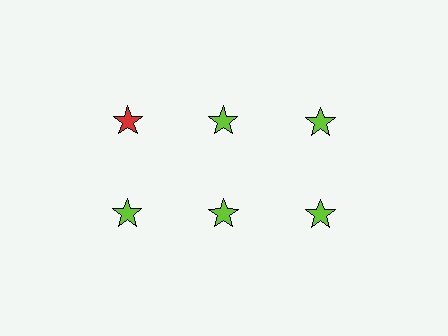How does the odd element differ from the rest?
It has a different color: red instead of lime.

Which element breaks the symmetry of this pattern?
The red star in the top row, leftmost column breaks the symmetry. All other shapes are lime stars.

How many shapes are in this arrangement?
There are 6 shapes arranged in a grid pattern.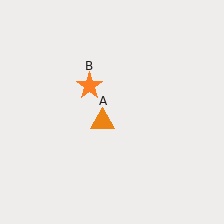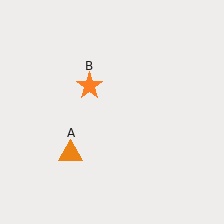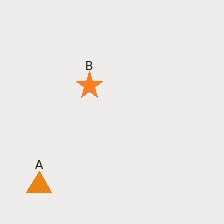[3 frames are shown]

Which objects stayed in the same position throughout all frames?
Orange star (object B) remained stationary.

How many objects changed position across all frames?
1 object changed position: orange triangle (object A).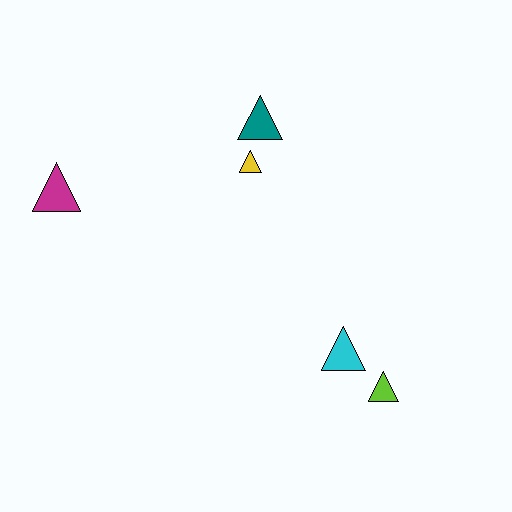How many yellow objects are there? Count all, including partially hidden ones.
There is 1 yellow object.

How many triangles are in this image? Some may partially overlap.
There are 5 triangles.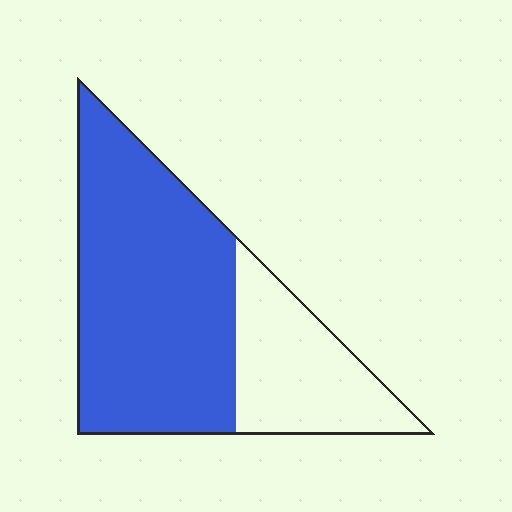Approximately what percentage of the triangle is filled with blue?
Approximately 70%.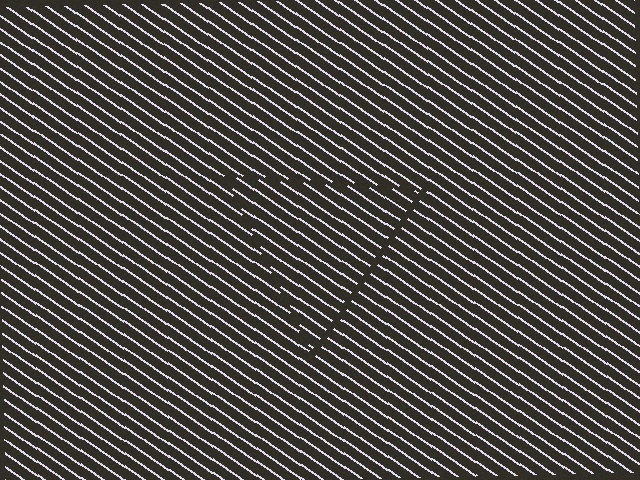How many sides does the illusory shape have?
3 sides — the line-ends trace a triangle.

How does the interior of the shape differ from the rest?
The interior of the shape contains the same grating, shifted by half a period — the contour is defined by the phase discontinuity where line-ends from the inner and outer gratings abut.